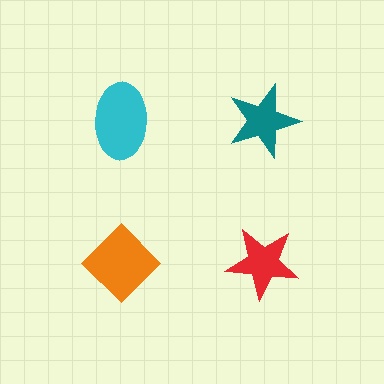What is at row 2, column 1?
An orange diamond.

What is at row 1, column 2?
A teal star.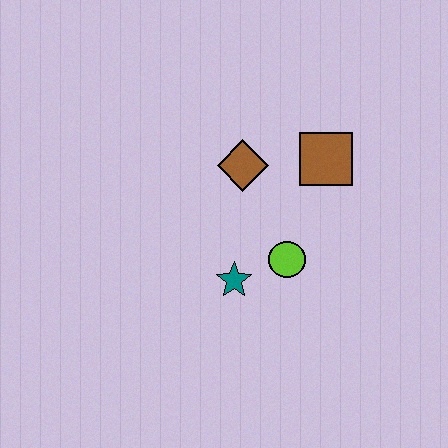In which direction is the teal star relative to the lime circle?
The teal star is to the left of the lime circle.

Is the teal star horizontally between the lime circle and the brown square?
No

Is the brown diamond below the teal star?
No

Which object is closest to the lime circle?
The teal star is closest to the lime circle.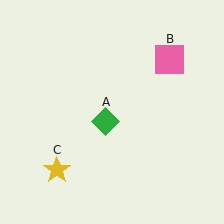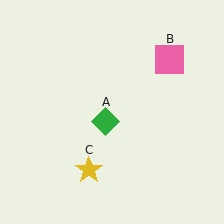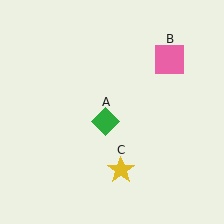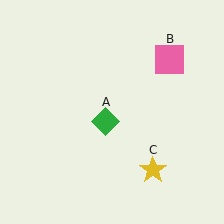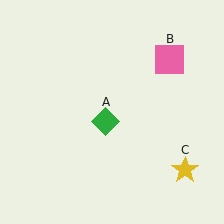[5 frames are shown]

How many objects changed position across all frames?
1 object changed position: yellow star (object C).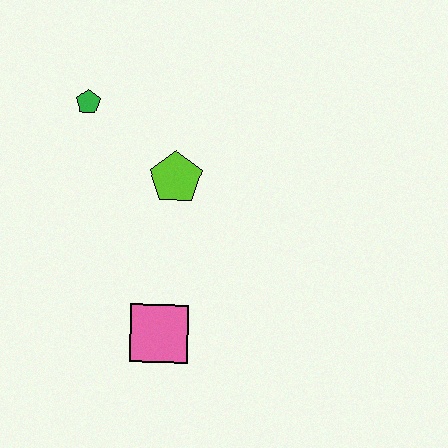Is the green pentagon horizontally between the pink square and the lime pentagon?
No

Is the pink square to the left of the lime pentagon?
Yes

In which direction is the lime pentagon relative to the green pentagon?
The lime pentagon is to the right of the green pentagon.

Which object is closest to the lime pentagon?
The green pentagon is closest to the lime pentagon.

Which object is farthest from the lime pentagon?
The pink square is farthest from the lime pentagon.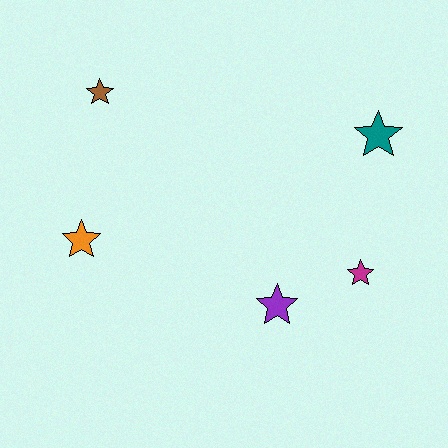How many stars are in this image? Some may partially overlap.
There are 5 stars.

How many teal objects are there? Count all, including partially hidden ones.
There is 1 teal object.